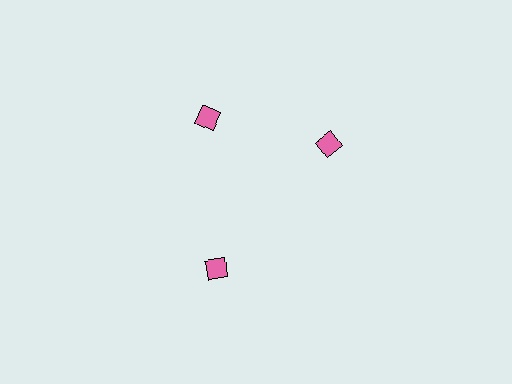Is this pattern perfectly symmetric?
No. The 3 pink diamonds are arranged in a ring, but one element near the 3 o'clock position is rotated out of alignment along the ring, breaking the 3-fold rotational symmetry.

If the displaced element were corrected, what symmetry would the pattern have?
It would have 3-fold rotational symmetry — the pattern would map onto itself every 120 degrees.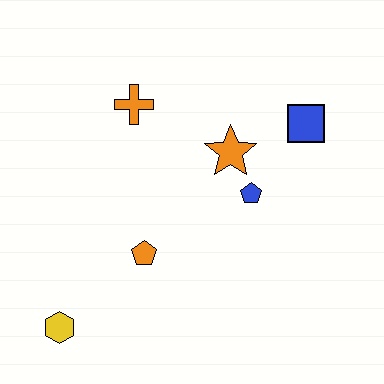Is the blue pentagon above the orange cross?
No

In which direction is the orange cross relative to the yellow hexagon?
The orange cross is above the yellow hexagon.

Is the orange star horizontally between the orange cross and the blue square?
Yes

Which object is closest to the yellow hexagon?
The orange pentagon is closest to the yellow hexagon.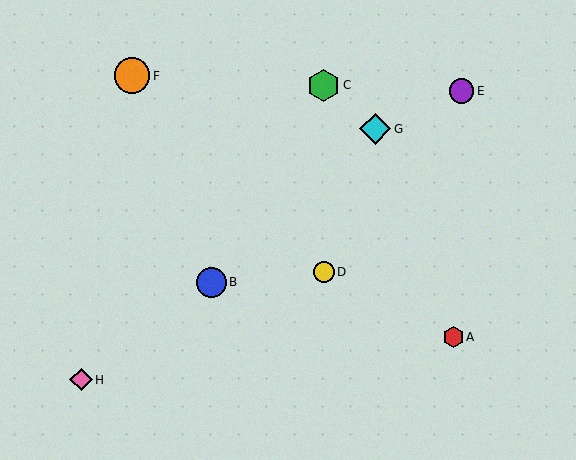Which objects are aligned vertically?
Objects C, D are aligned vertically.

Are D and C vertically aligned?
Yes, both are at x≈324.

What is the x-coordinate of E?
Object E is at x≈461.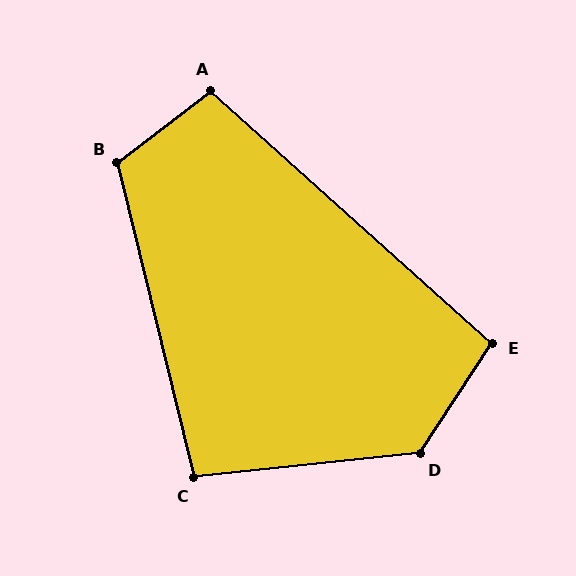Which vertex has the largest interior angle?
D, at approximately 129 degrees.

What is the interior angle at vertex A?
Approximately 100 degrees (obtuse).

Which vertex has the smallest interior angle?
C, at approximately 98 degrees.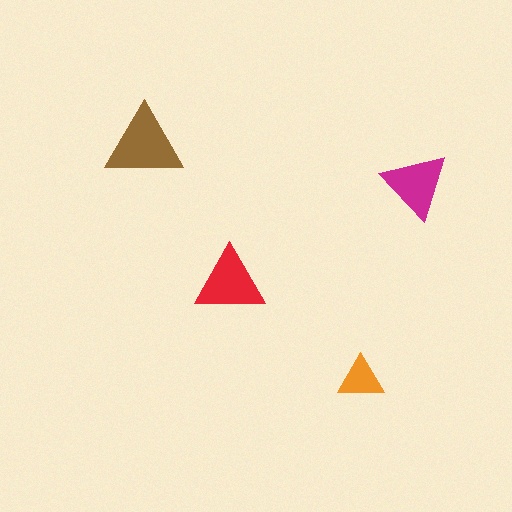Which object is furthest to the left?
The brown triangle is leftmost.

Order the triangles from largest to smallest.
the brown one, the red one, the magenta one, the orange one.